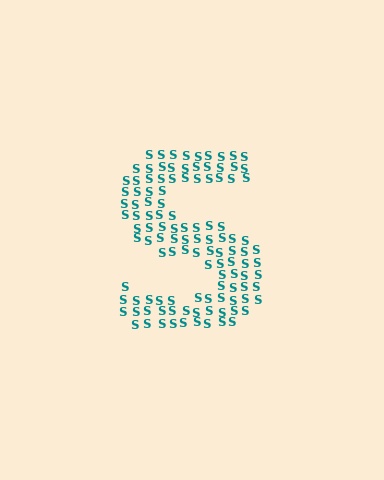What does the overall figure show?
The overall figure shows the letter S.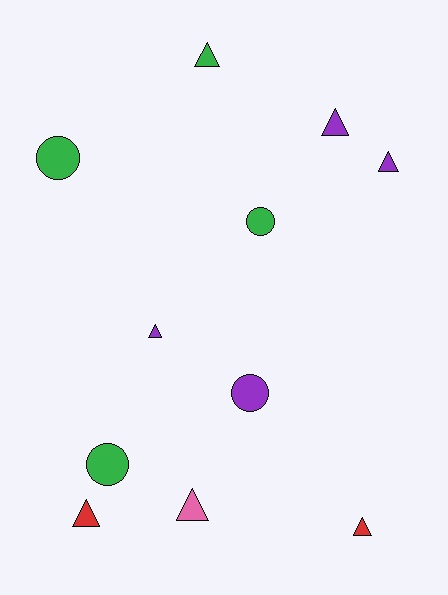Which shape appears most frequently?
Triangle, with 7 objects.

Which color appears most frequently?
Green, with 4 objects.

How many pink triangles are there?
There is 1 pink triangle.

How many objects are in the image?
There are 11 objects.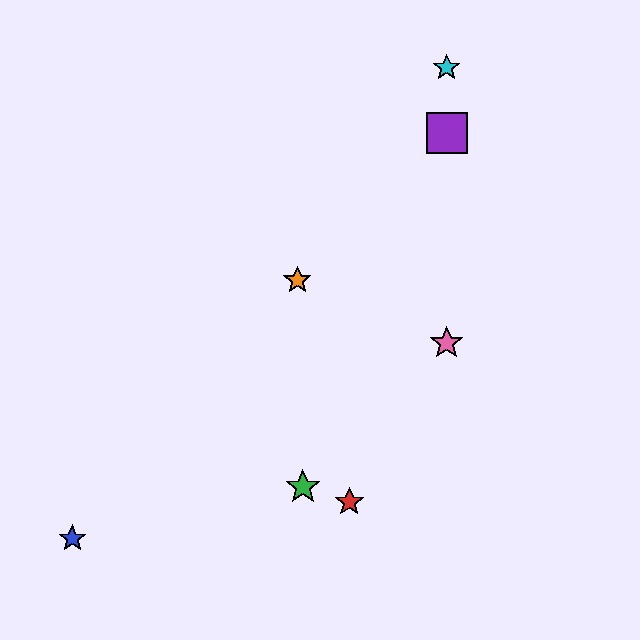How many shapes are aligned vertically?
4 shapes (the yellow star, the purple square, the cyan star, the pink star) are aligned vertically.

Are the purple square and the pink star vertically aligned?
Yes, both are at x≈447.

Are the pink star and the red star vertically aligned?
No, the pink star is at x≈447 and the red star is at x≈349.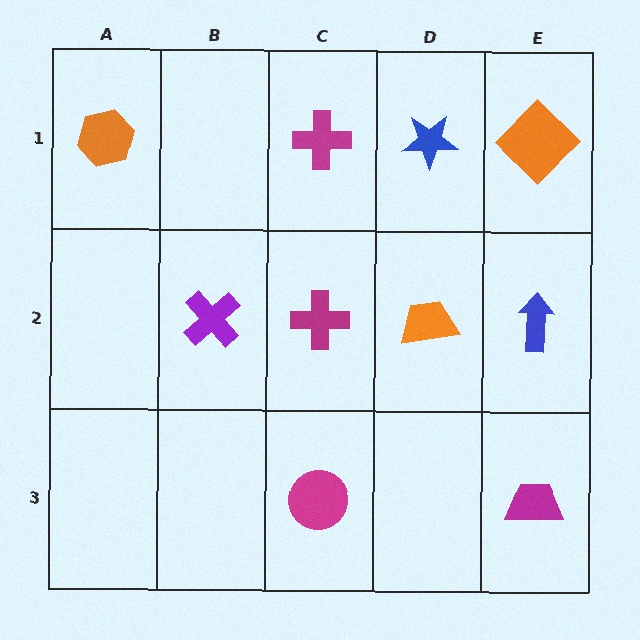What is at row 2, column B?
A purple cross.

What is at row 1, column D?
A blue star.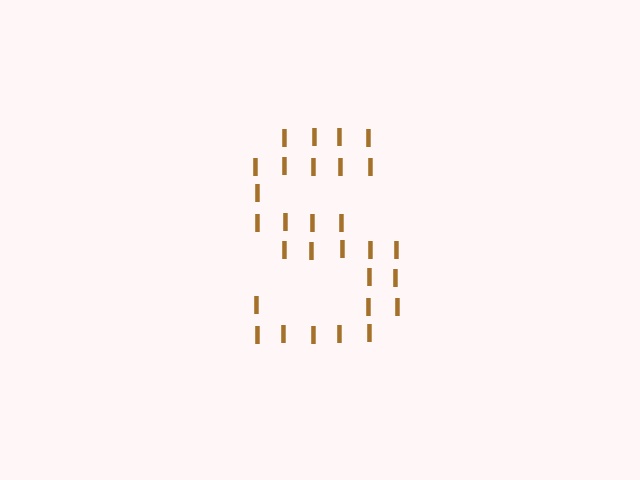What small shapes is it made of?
It is made of small letter I's.